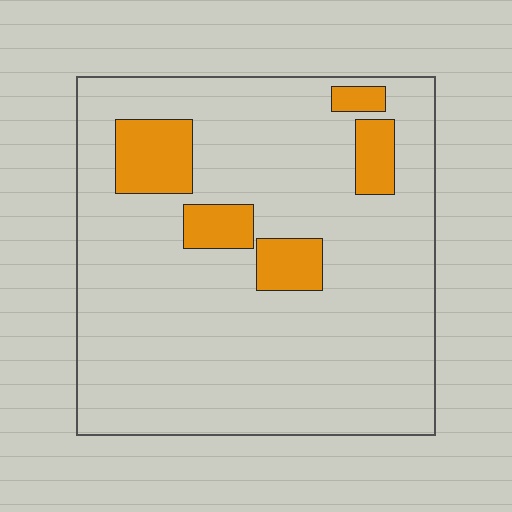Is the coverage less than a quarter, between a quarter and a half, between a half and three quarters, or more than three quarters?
Less than a quarter.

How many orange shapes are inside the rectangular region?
5.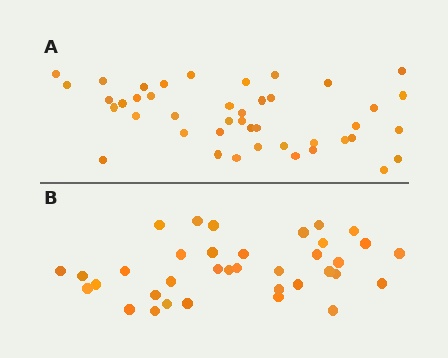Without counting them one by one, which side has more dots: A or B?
Region A (the top region) has more dots.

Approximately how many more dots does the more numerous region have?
Region A has roughly 8 or so more dots than region B.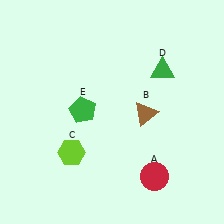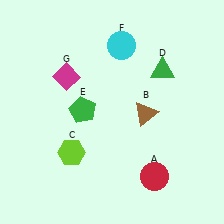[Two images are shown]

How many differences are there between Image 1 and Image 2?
There are 2 differences between the two images.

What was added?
A cyan circle (F), a magenta diamond (G) were added in Image 2.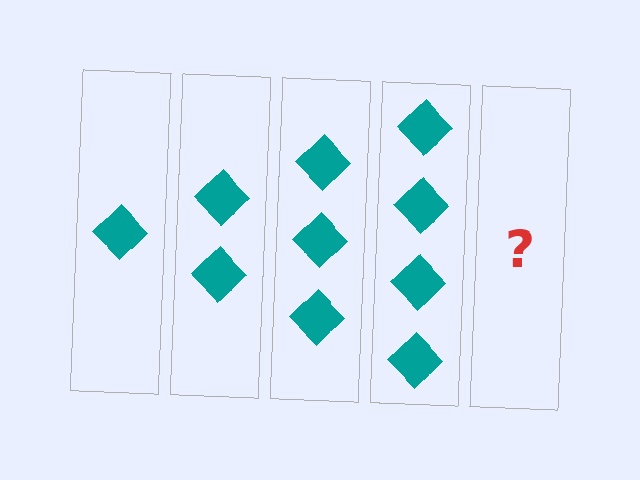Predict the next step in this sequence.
The next step is 5 diamonds.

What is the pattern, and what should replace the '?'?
The pattern is that each step adds one more diamond. The '?' should be 5 diamonds.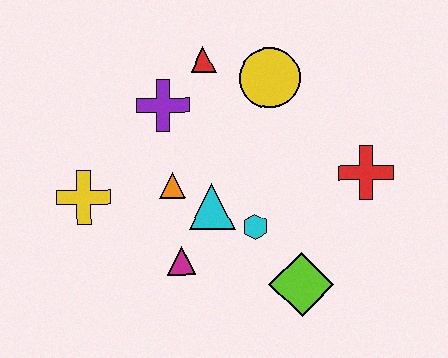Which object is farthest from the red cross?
The yellow cross is farthest from the red cross.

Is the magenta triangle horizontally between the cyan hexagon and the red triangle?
No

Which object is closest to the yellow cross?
The orange triangle is closest to the yellow cross.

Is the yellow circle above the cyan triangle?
Yes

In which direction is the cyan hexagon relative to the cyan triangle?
The cyan hexagon is to the right of the cyan triangle.